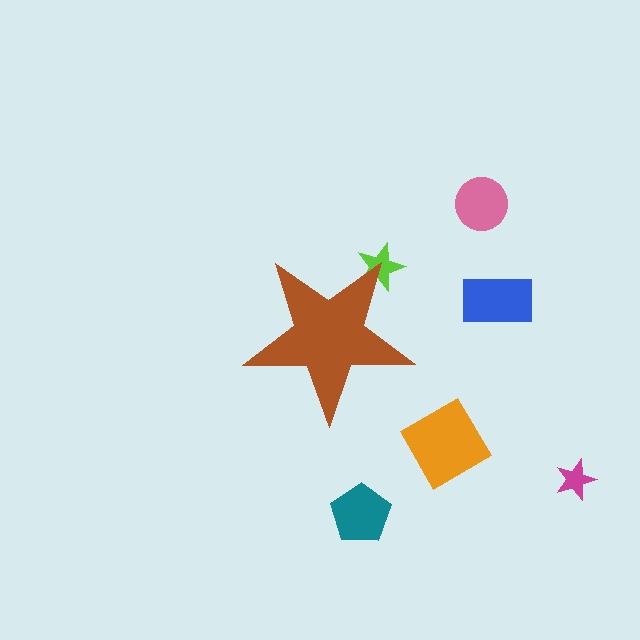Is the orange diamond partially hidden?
No, the orange diamond is fully visible.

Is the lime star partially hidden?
Yes, the lime star is partially hidden behind the brown star.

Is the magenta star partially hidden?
No, the magenta star is fully visible.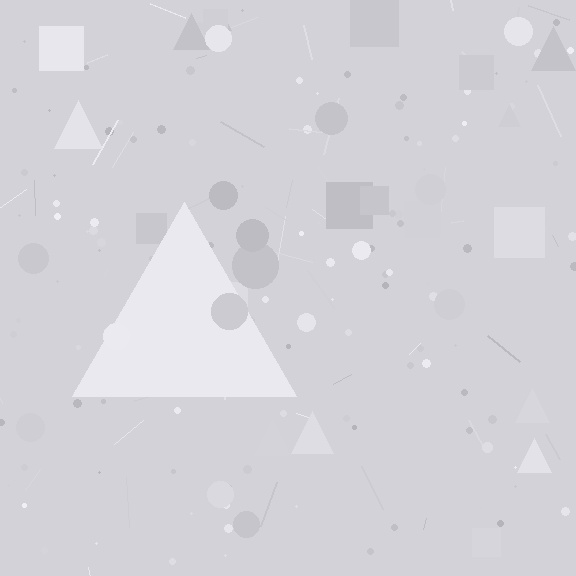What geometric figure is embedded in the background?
A triangle is embedded in the background.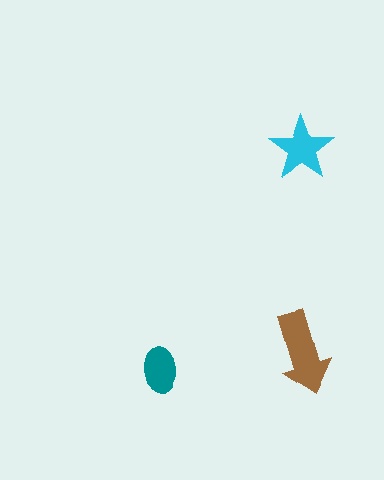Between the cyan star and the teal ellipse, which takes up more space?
The cyan star.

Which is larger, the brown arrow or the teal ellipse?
The brown arrow.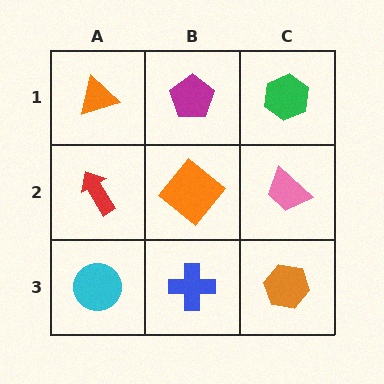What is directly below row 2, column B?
A blue cross.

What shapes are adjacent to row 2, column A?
An orange triangle (row 1, column A), a cyan circle (row 3, column A), an orange diamond (row 2, column B).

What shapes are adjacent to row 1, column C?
A pink trapezoid (row 2, column C), a magenta pentagon (row 1, column B).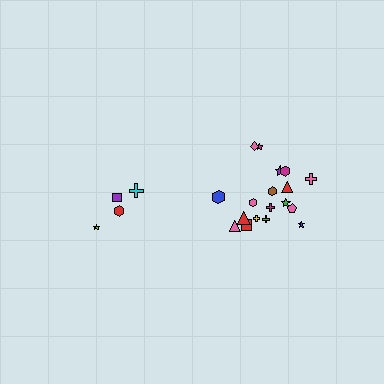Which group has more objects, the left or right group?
The right group.